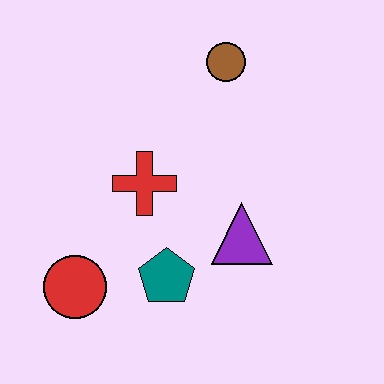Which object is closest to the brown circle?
The red cross is closest to the brown circle.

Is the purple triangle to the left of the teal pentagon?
No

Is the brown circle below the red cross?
No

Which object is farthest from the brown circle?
The red circle is farthest from the brown circle.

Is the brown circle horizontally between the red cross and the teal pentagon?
No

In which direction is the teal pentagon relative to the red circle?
The teal pentagon is to the right of the red circle.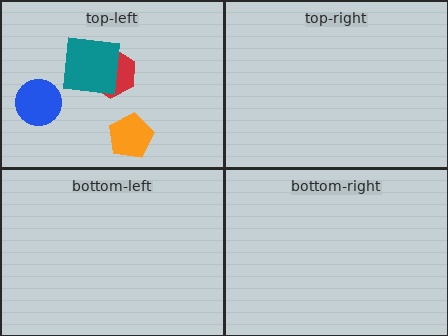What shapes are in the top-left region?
The red hexagon, the orange pentagon, the blue circle, the teal square.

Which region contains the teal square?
The top-left region.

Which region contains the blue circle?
The top-left region.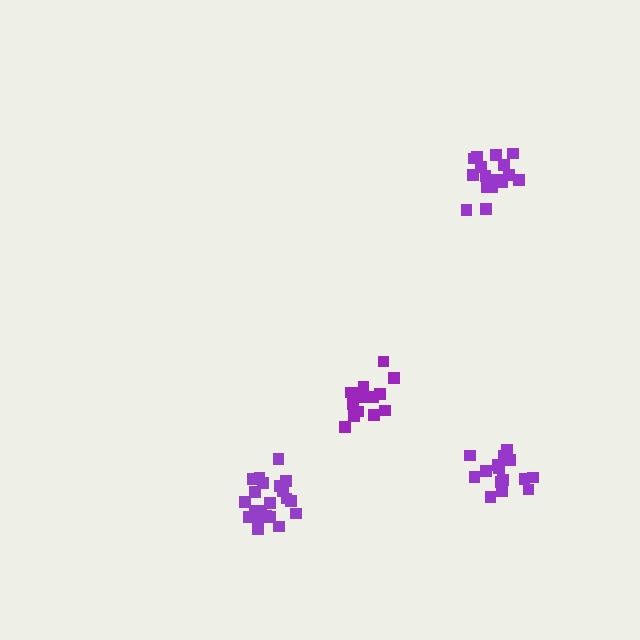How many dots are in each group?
Group 1: 21 dots, Group 2: 16 dots, Group 3: 15 dots, Group 4: 15 dots (67 total).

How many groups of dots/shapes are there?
There are 4 groups.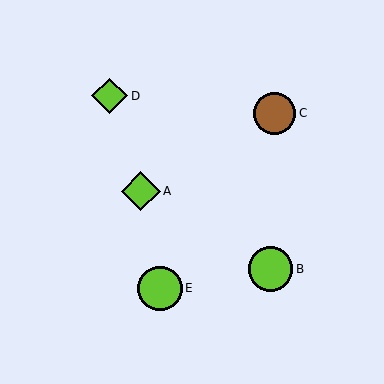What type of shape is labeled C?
Shape C is a brown circle.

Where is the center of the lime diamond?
The center of the lime diamond is at (141, 191).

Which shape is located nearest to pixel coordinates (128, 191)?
The lime diamond (labeled A) at (141, 191) is nearest to that location.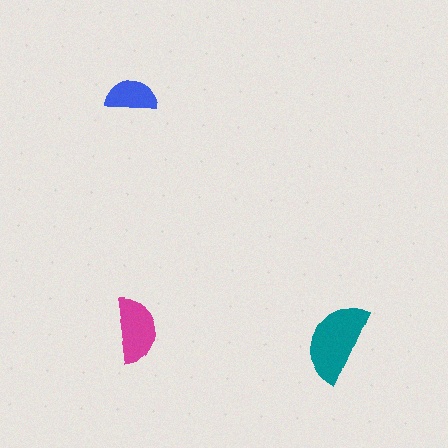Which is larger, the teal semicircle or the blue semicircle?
The teal one.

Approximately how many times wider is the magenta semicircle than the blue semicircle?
About 1.5 times wider.